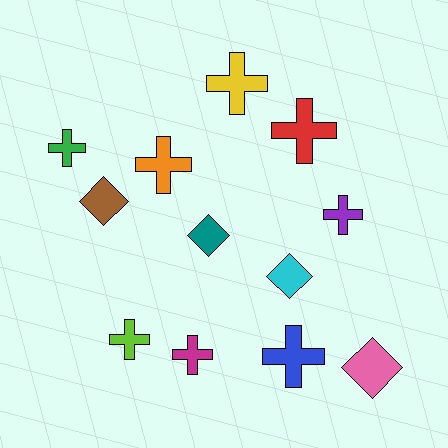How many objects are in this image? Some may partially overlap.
There are 12 objects.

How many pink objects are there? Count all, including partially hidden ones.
There is 1 pink object.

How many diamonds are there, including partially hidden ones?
There are 4 diamonds.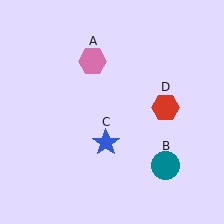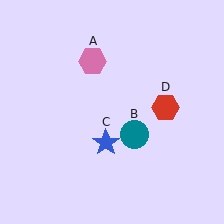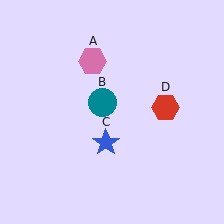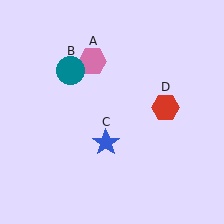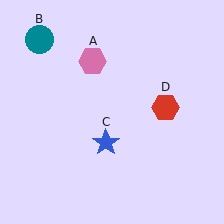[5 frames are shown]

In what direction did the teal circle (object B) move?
The teal circle (object B) moved up and to the left.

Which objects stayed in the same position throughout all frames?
Pink hexagon (object A) and blue star (object C) and red hexagon (object D) remained stationary.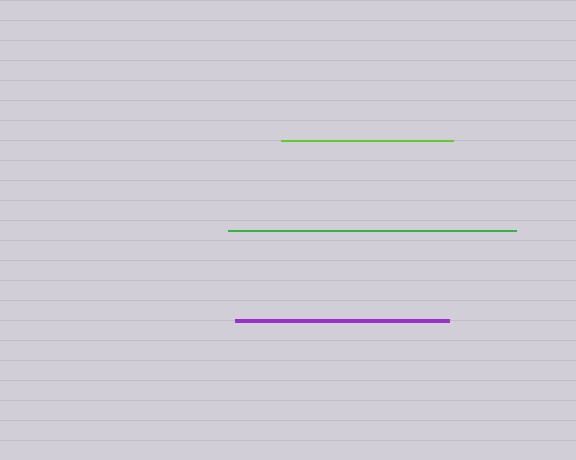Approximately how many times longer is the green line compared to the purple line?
The green line is approximately 1.3 times the length of the purple line.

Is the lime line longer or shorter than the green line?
The green line is longer than the lime line.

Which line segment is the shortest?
The lime line is the shortest at approximately 172 pixels.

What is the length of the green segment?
The green segment is approximately 288 pixels long.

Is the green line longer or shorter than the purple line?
The green line is longer than the purple line.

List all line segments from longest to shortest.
From longest to shortest: green, purple, lime.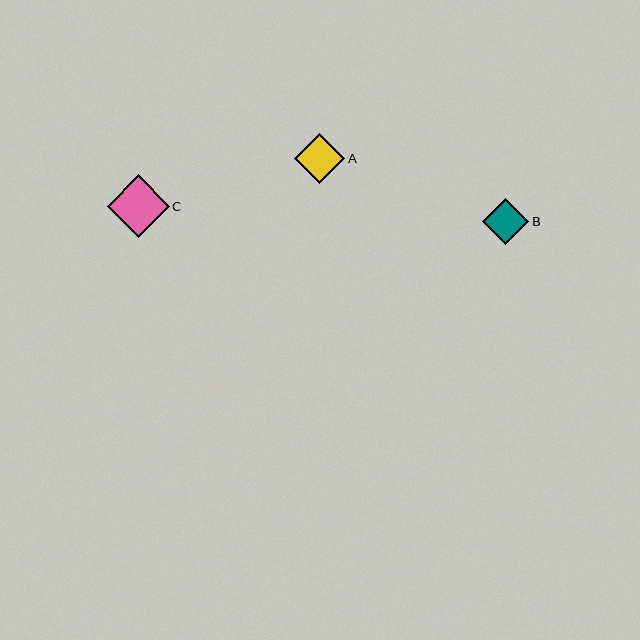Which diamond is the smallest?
Diamond B is the smallest with a size of approximately 46 pixels.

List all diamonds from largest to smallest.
From largest to smallest: C, A, B.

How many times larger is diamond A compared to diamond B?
Diamond A is approximately 1.1 times the size of diamond B.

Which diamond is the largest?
Diamond C is the largest with a size of approximately 62 pixels.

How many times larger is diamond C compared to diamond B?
Diamond C is approximately 1.4 times the size of diamond B.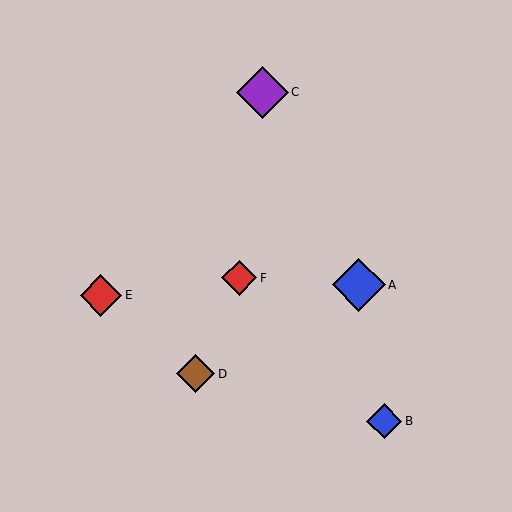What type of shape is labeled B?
Shape B is a blue diamond.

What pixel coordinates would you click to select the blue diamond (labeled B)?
Click at (384, 421) to select the blue diamond B.